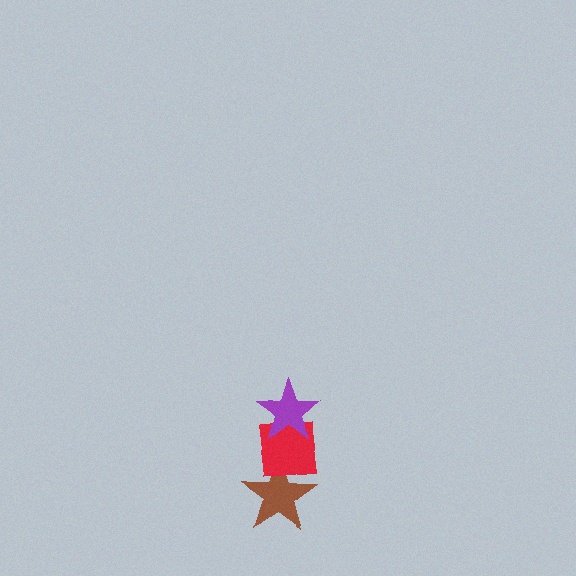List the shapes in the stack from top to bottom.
From top to bottom: the purple star, the red square, the brown star.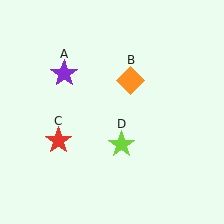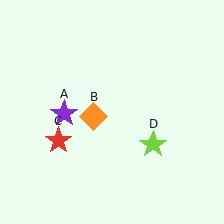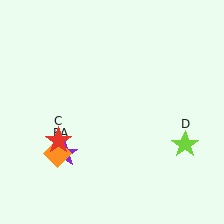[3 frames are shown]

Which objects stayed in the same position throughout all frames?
Red star (object C) remained stationary.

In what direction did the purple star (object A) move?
The purple star (object A) moved down.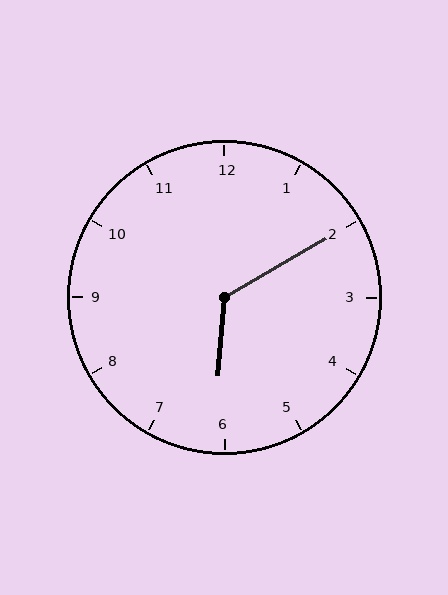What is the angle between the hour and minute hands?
Approximately 125 degrees.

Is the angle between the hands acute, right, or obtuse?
It is obtuse.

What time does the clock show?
6:10.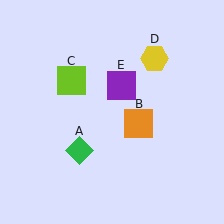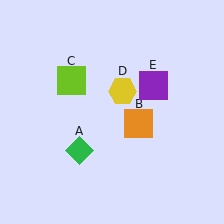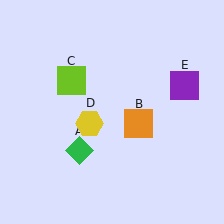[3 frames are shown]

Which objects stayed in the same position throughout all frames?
Green diamond (object A) and orange square (object B) and lime square (object C) remained stationary.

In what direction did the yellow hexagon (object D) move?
The yellow hexagon (object D) moved down and to the left.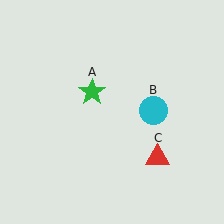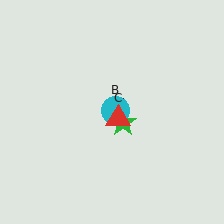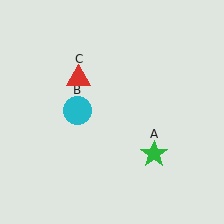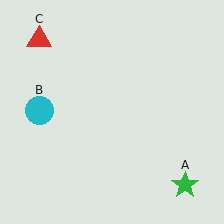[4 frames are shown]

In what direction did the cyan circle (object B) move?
The cyan circle (object B) moved left.